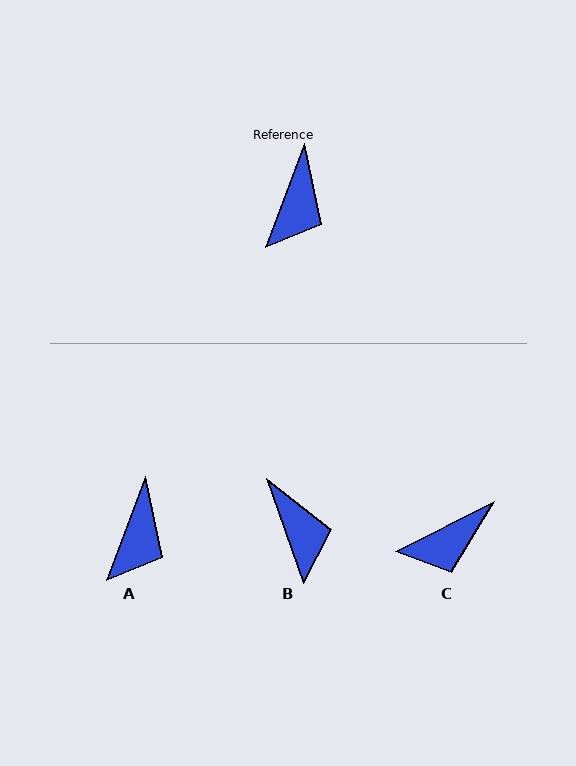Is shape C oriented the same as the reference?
No, it is off by about 43 degrees.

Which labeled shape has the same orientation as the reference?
A.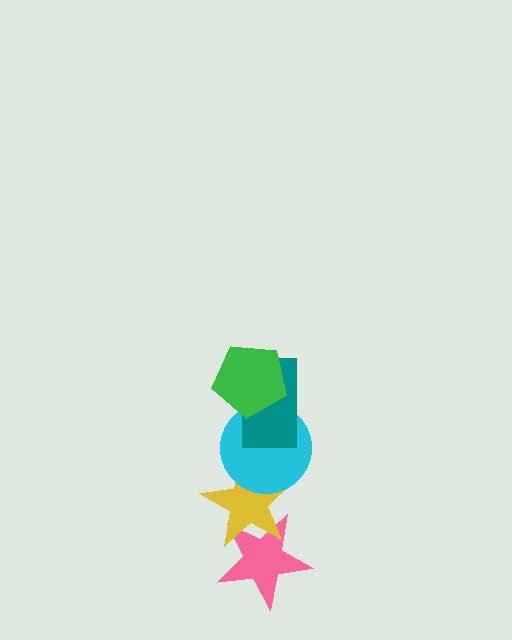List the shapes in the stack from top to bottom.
From top to bottom: the green pentagon, the teal rectangle, the cyan circle, the yellow star, the pink star.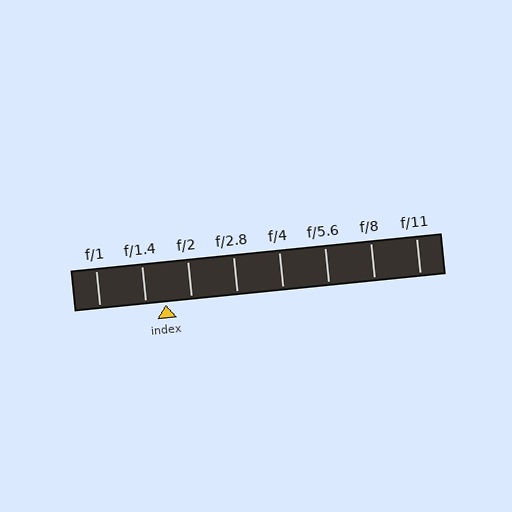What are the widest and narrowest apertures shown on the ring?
The widest aperture shown is f/1 and the narrowest is f/11.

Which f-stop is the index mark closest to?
The index mark is closest to f/1.4.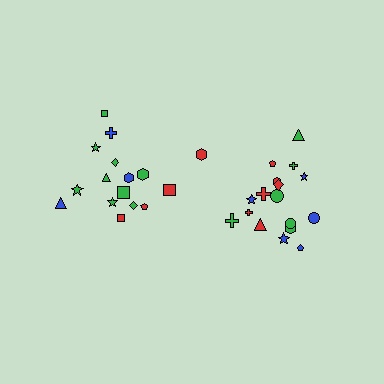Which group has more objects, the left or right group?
The right group.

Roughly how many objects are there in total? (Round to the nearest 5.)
Roughly 35 objects in total.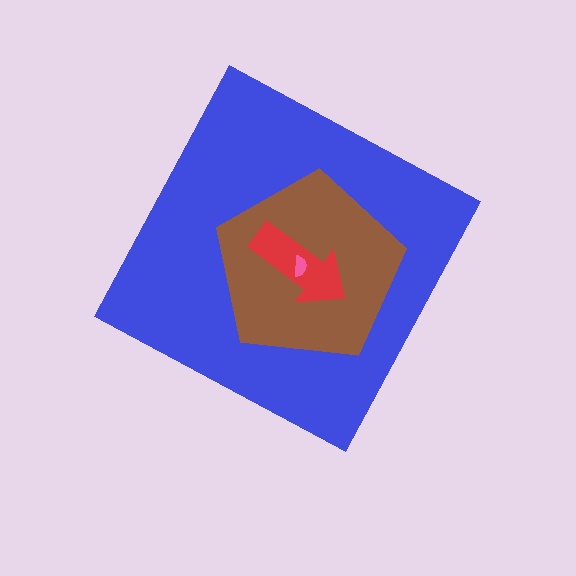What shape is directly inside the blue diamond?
The brown pentagon.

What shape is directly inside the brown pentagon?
The red arrow.